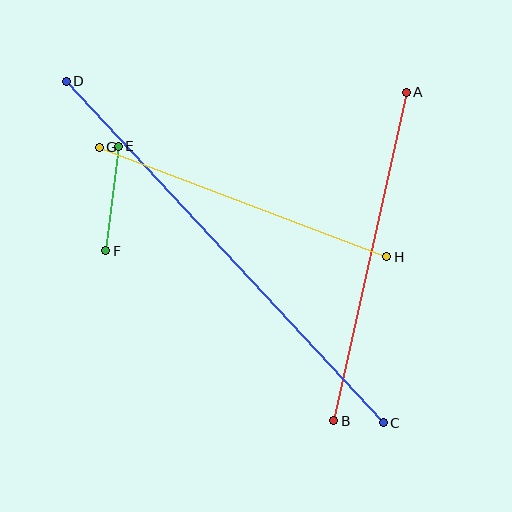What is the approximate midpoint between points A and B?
The midpoint is at approximately (370, 257) pixels.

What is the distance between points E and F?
The distance is approximately 105 pixels.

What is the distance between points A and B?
The distance is approximately 336 pixels.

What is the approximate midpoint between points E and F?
The midpoint is at approximately (112, 199) pixels.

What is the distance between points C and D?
The distance is approximately 466 pixels.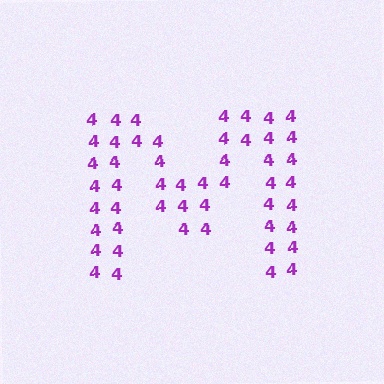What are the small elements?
The small elements are digit 4's.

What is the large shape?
The large shape is the letter M.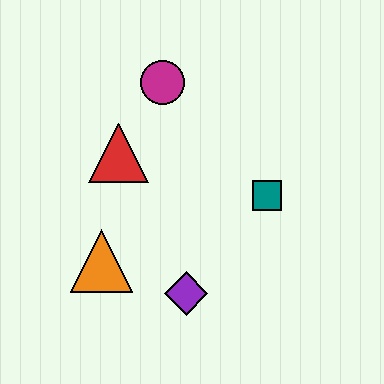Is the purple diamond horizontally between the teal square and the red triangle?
Yes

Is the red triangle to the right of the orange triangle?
Yes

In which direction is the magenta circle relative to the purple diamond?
The magenta circle is above the purple diamond.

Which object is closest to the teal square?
The purple diamond is closest to the teal square.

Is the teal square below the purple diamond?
No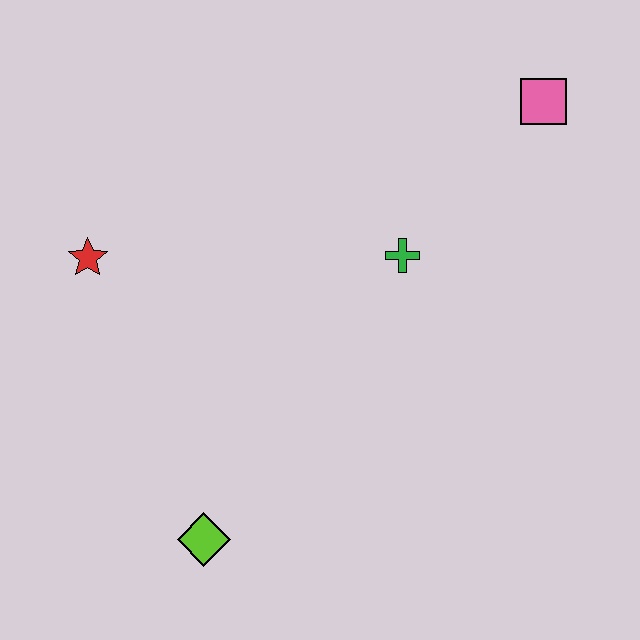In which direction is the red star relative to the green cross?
The red star is to the left of the green cross.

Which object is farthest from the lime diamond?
The pink square is farthest from the lime diamond.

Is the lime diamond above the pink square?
No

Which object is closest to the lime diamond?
The red star is closest to the lime diamond.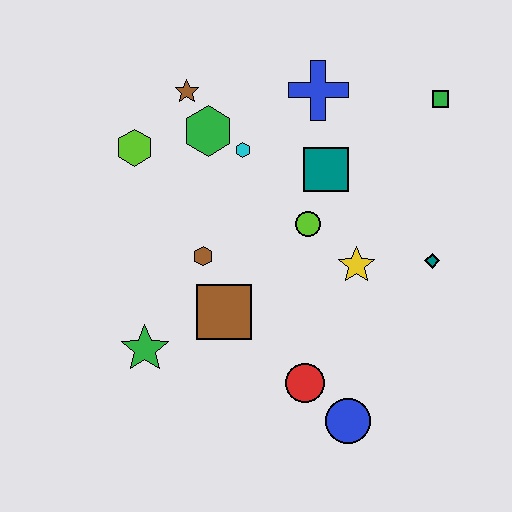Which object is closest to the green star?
The brown square is closest to the green star.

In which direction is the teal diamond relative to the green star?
The teal diamond is to the right of the green star.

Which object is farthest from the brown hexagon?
The green square is farthest from the brown hexagon.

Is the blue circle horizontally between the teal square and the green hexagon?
No